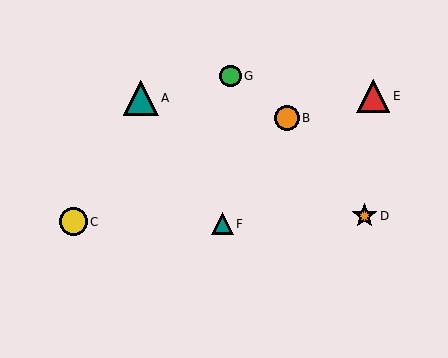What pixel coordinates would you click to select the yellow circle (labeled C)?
Click at (74, 222) to select the yellow circle C.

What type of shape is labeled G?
Shape G is a green circle.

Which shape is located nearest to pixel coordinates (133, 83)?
The teal triangle (labeled A) at (141, 98) is nearest to that location.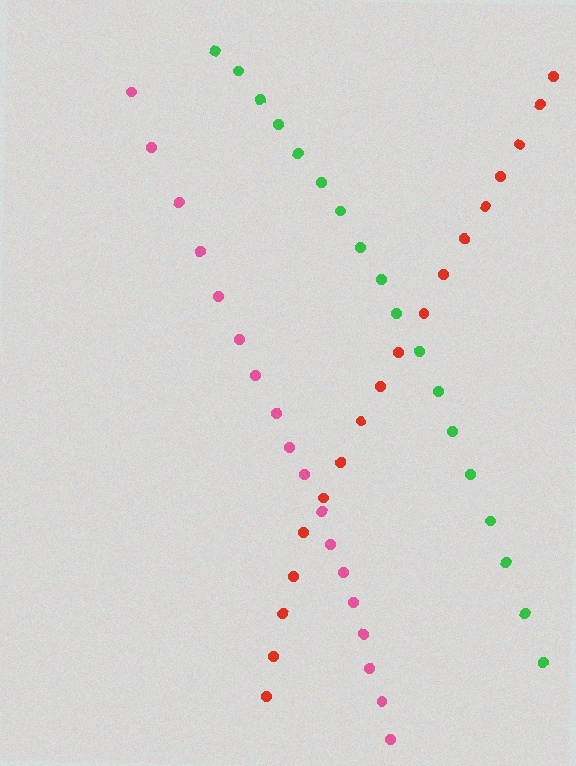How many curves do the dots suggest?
There are 3 distinct paths.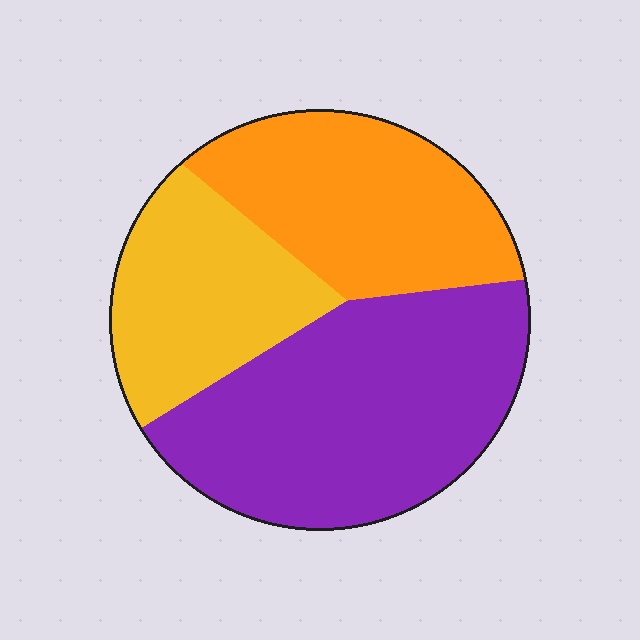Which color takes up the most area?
Purple, at roughly 45%.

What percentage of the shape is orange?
Orange takes up between a quarter and a half of the shape.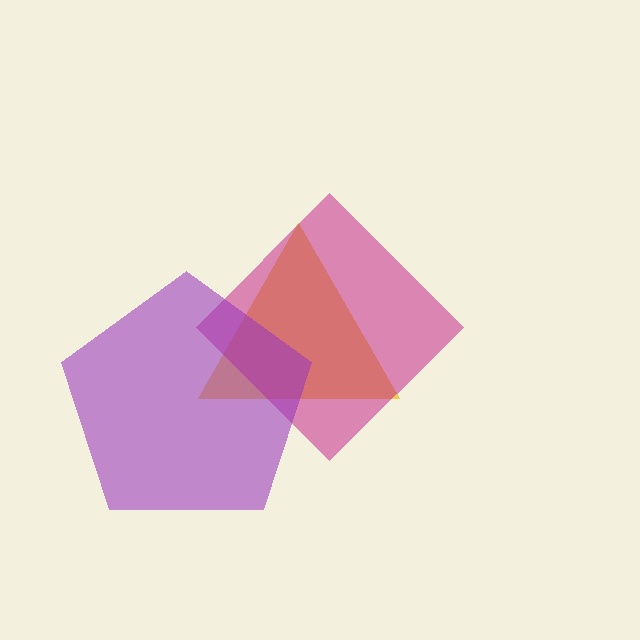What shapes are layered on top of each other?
The layered shapes are: a yellow triangle, a magenta diamond, a purple pentagon.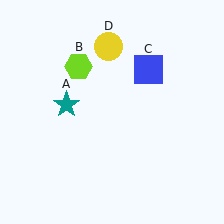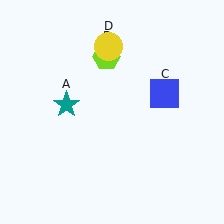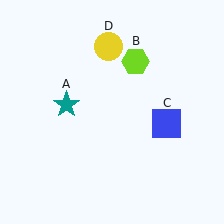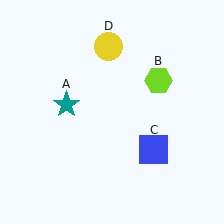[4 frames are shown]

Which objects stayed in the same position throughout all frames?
Teal star (object A) and yellow circle (object D) remained stationary.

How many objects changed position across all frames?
2 objects changed position: lime hexagon (object B), blue square (object C).